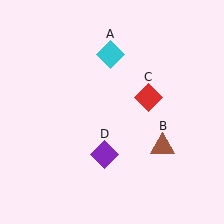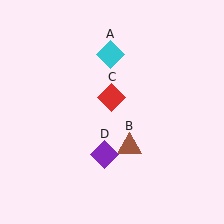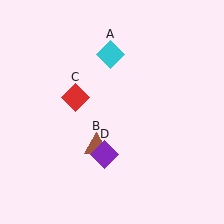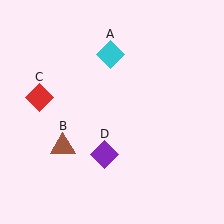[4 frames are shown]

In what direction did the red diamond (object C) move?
The red diamond (object C) moved left.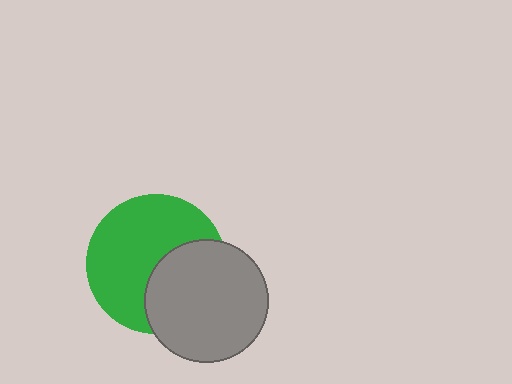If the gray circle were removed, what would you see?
You would see the complete green circle.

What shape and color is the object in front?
The object in front is a gray circle.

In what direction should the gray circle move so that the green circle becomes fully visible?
The gray circle should move toward the lower-right. That is the shortest direction to clear the overlap and leave the green circle fully visible.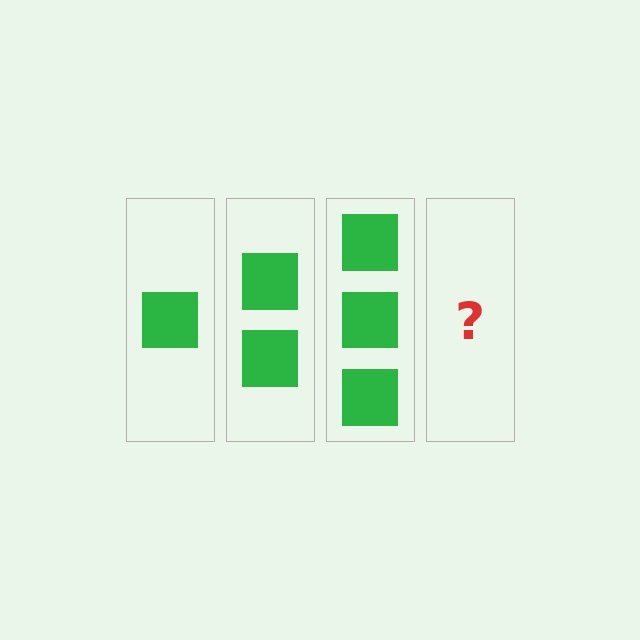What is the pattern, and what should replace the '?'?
The pattern is that each step adds one more square. The '?' should be 4 squares.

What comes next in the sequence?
The next element should be 4 squares.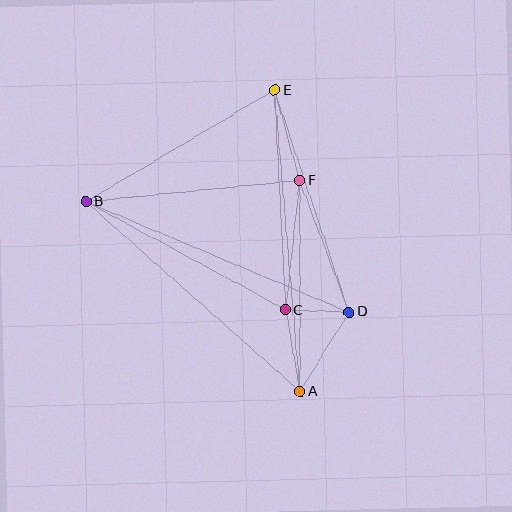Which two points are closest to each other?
Points C and D are closest to each other.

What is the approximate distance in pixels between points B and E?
The distance between B and E is approximately 219 pixels.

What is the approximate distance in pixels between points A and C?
The distance between A and C is approximately 83 pixels.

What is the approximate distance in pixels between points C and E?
The distance between C and E is approximately 220 pixels.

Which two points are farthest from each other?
Points A and E are farthest from each other.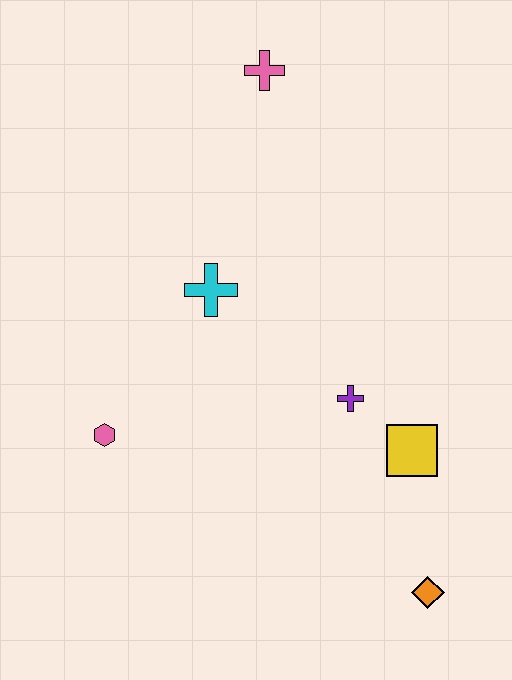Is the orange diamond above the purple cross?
No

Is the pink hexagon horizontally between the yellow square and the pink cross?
No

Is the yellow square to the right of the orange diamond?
No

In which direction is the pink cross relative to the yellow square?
The pink cross is above the yellow square.